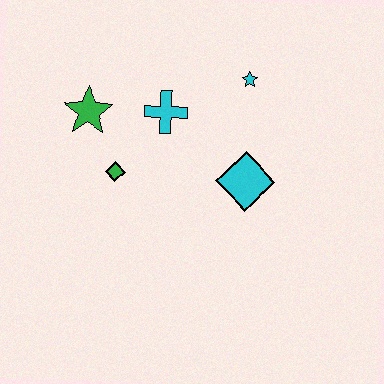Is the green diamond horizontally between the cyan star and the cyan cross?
No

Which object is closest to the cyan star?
The cyan cross is closest to the cyan star.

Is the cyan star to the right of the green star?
Yes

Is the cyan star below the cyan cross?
No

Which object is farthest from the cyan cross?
The cyan diamond is farthest from the cyan cross.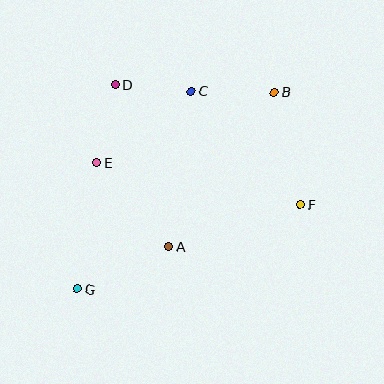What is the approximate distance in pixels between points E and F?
The distance between E and F is approximately 208 pixels.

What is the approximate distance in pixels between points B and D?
The distance between B and D is approximately 159 pixels.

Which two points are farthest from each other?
Points B and G are farthest from each other.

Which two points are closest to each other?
Points C and D are closest to each other.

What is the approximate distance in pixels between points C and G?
The distance between C and G is approximately 229 pixels.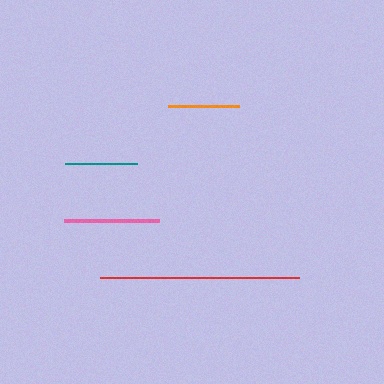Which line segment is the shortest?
The orange line is the shortest at approximately 71 pixels.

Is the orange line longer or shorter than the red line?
The red line is longer than the orange line.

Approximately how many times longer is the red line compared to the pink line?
The red line is approximately 2.1 times the length of the pink line.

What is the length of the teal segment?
The teal segment is approximately 71 pixels long.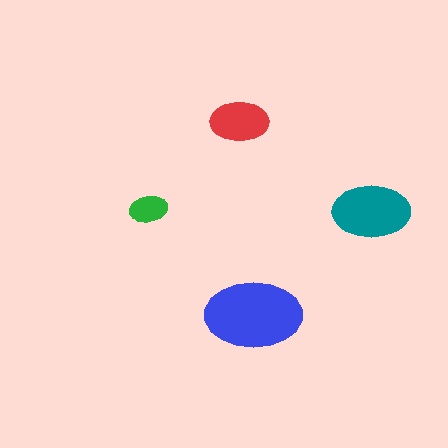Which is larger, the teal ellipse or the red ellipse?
The teal one.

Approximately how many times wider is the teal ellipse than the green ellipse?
About 2 times wider.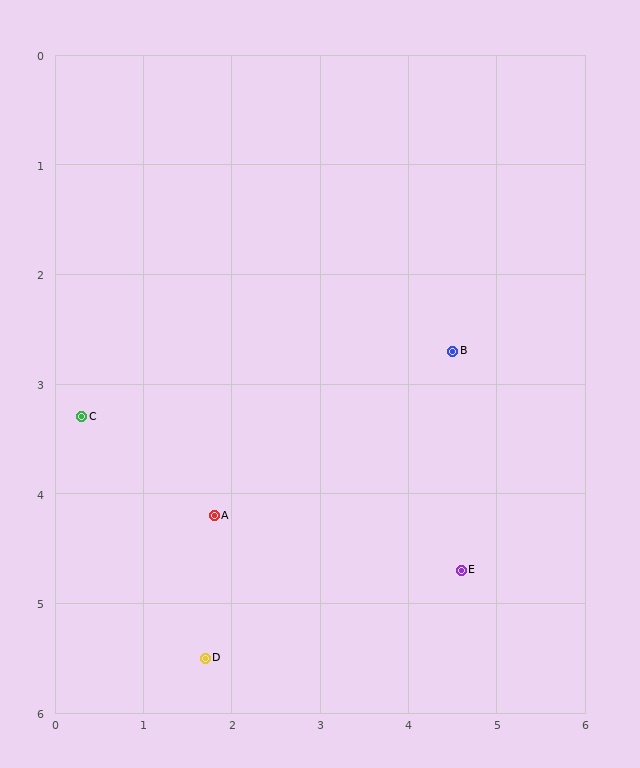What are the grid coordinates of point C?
Point C is at approximately (0.3, 3.3).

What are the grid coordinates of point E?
Point E is at approximately (4.6, 4.7).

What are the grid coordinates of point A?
Point A is at approximately (1.8, 4.2).